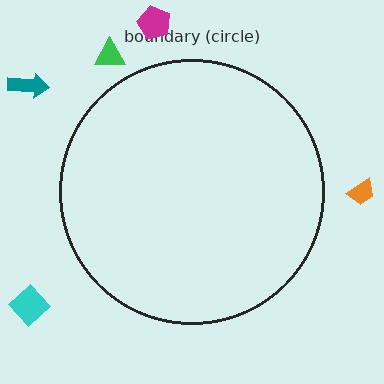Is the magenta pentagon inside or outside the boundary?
Outside.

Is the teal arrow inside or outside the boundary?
Outside.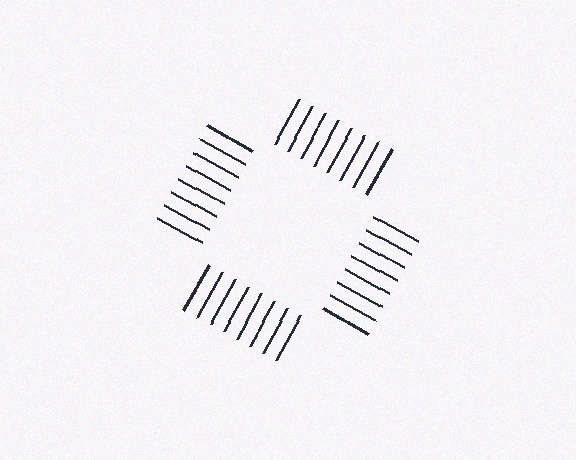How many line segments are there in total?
32 — 8 along each of the 4 edges.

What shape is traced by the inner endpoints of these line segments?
An illusory square — the line segments terminate on its edges but no continuous stroke is drawn.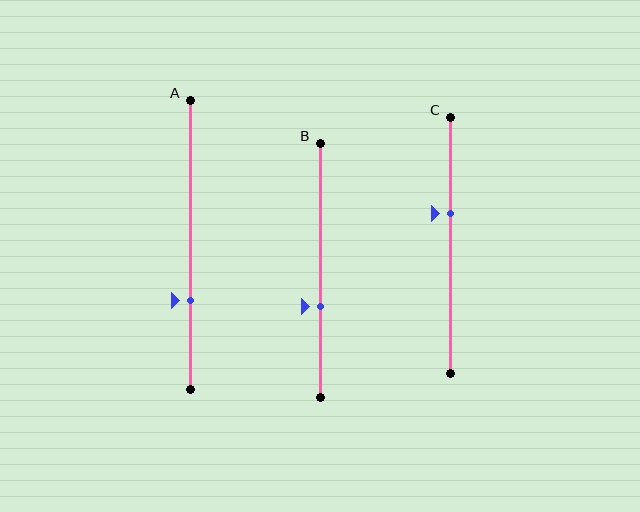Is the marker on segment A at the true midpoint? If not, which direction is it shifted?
No, the marker on segment A is shifted downward by about 19% of the segment length.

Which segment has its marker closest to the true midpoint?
Segment C has its marker closest to the true midpoint.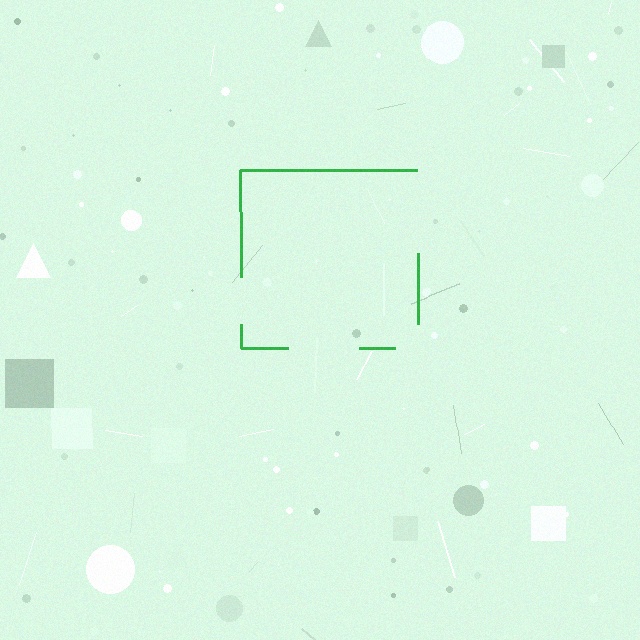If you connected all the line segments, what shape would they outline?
They would outline a square.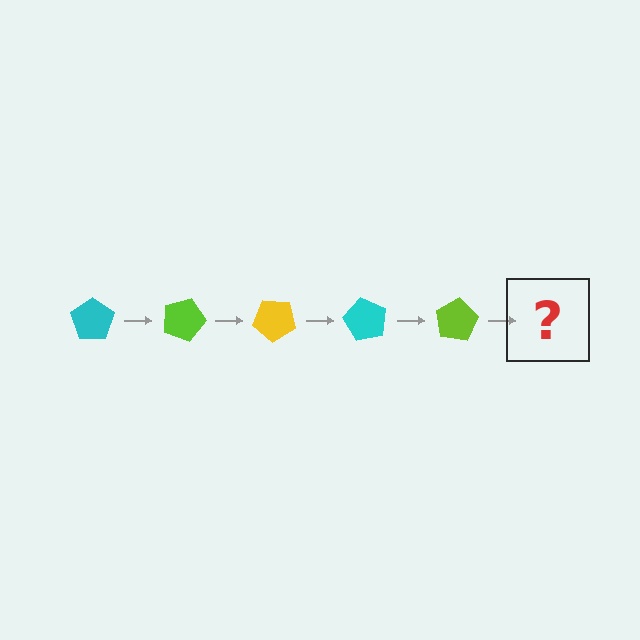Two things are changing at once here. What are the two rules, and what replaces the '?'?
The two rules are that it rotates 20 degrees each step and the color cycles through cyan, lime, and yellow. The '?' should be a yellow pentagon, rotated 100 degrees from the start.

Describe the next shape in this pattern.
It should be a yellow pentagon, rotated 100 degrees from the start.